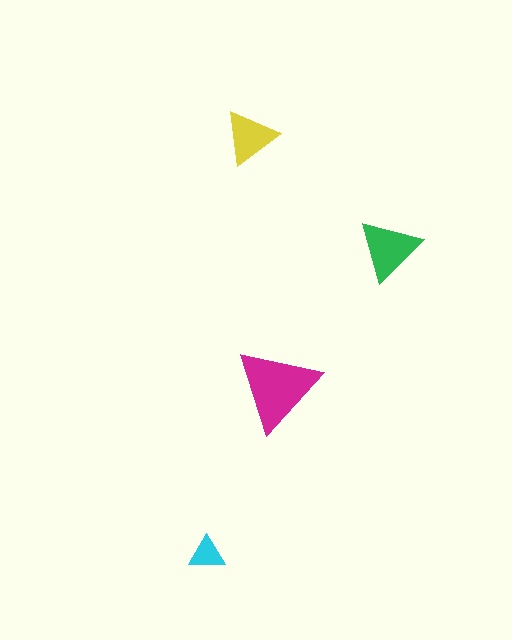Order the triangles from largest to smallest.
the magenta one, the green one, the yellow one, the cyan one.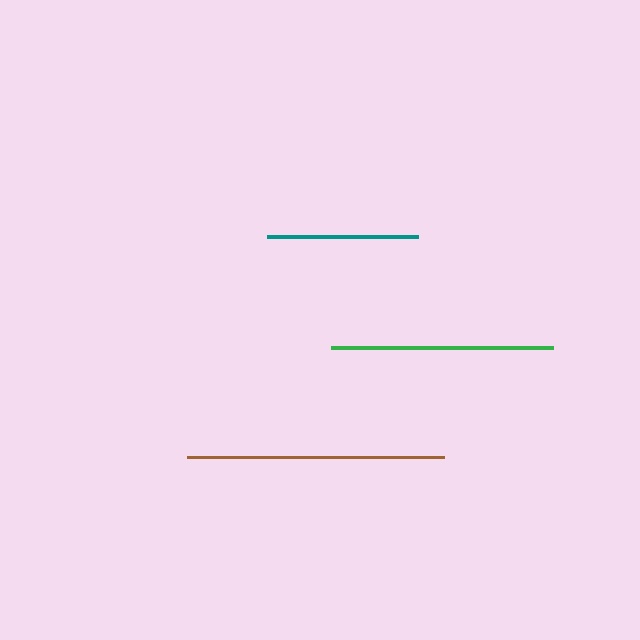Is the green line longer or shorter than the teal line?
The green line is longer than the teal line.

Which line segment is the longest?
The brown line is the longest at approximately 257 pixels.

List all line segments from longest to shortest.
From longest to shortest: brown, green, teal.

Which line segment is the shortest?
The teal line is the shortest at approximately 151 pixels.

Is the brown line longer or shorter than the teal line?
The brown line is longer than the teal line.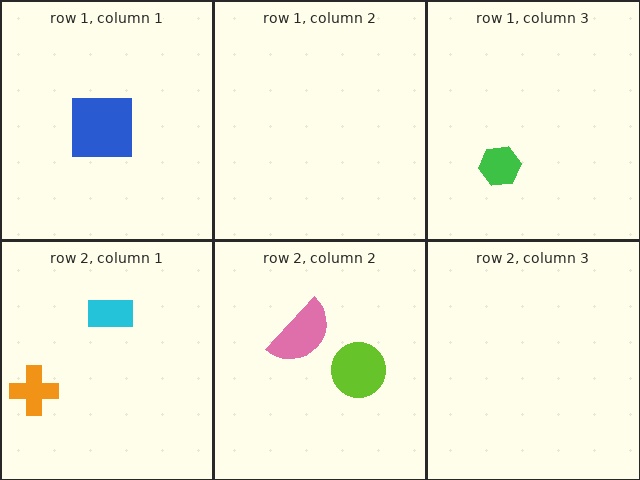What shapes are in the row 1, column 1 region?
The blue square.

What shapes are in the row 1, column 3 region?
The green hexagon.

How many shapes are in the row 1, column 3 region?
1.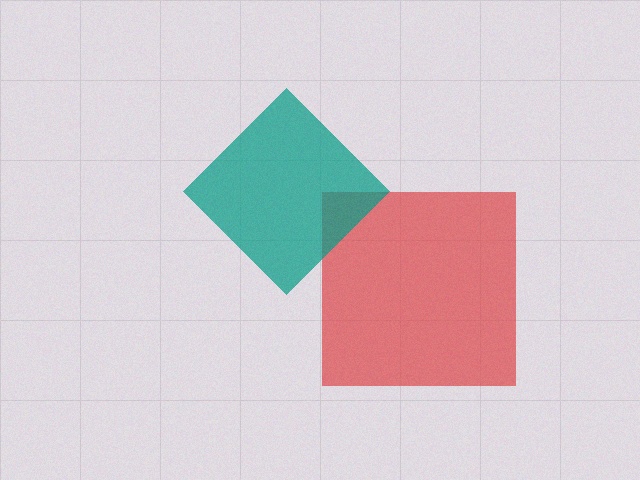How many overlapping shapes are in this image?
There are 2 overlapping shapes in the image.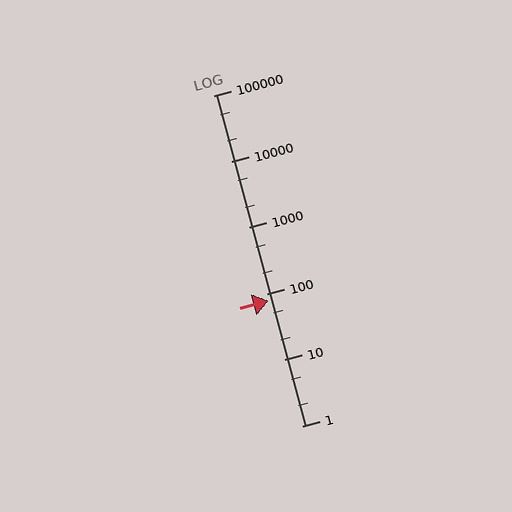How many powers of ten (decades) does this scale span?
The scale spans 5 decades, from 1 to 100000.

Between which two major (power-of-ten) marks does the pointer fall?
The pointer is between 10 and 100.